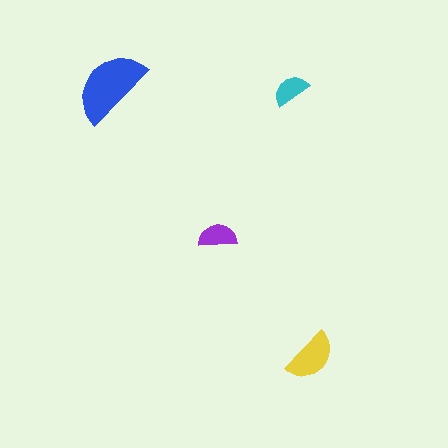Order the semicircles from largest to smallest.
the blue one, the yellow one, the purple one, the cyan one.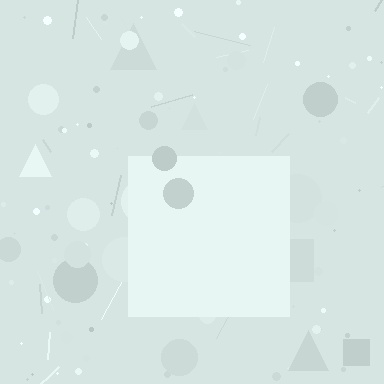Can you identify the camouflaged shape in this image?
The camouflaged shape is a square.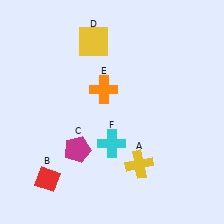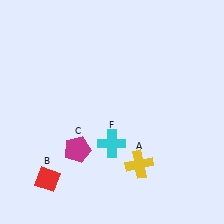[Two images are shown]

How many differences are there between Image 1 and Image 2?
There are 2 differences between the two images.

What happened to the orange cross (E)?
The orange cross (E) was removed in Image 2. It was in the top-left area of Image 1.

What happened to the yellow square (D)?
The yellow square (D) was removed in Image 2. It was in the top-left area of Image 1.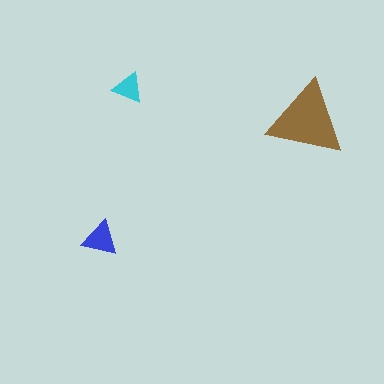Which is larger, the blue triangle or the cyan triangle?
The blue one.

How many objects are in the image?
There are 3 objects in the image.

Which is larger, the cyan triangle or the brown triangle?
The brown one.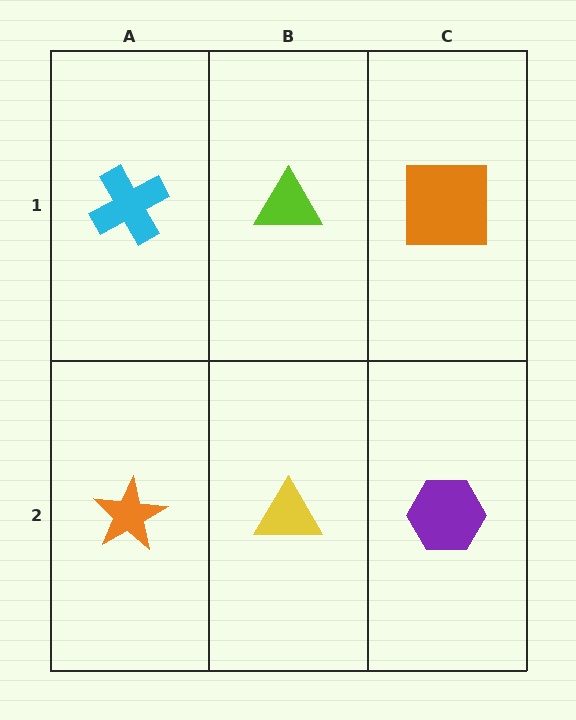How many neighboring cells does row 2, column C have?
2.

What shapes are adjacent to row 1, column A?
An orange star (row 2, column A), a lime triangle (row 1, column B).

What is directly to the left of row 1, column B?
A cyan cross.